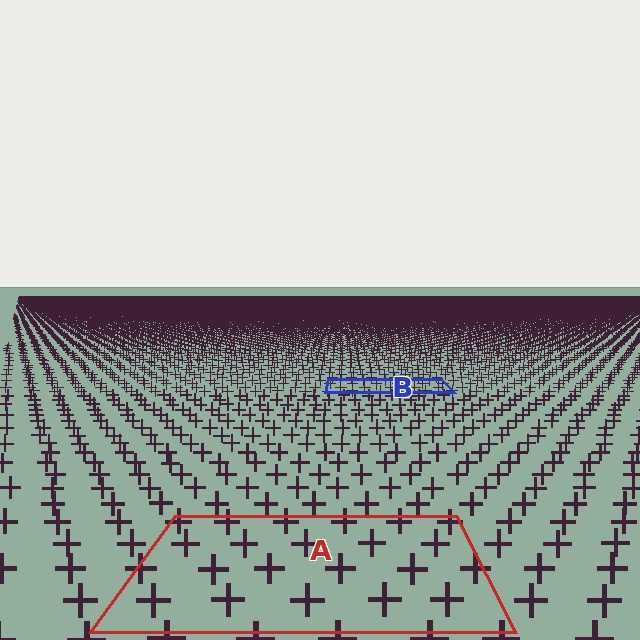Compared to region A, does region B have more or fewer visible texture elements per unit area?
Region B has more texture elements per unit area — they are packed more densely because it is farther away.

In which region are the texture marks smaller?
The texture marks are smaller in region B, because it is farther away.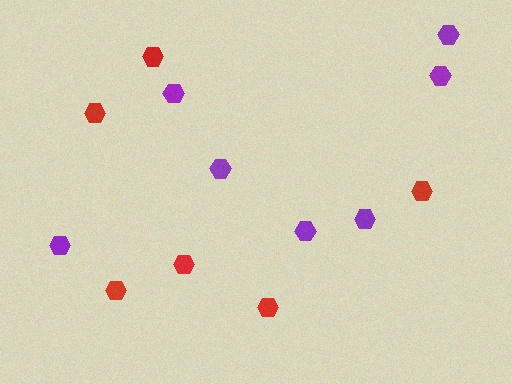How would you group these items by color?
There are 2 groups: one group of purple hexagons (7) and one group of red hexagons (6).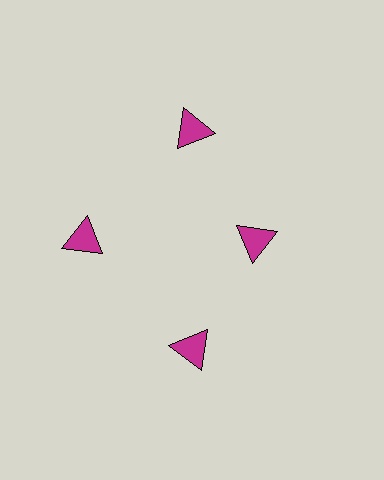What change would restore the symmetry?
The symmetry would be restored by moving it outward, back onto the ring so that all 4 triangles sit at equal angles and equal distance from the center.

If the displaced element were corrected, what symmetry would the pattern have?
It would have 4-fold rotational symmetry — the pattern would map onto itself every 90 degrees.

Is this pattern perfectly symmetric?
No. The 4 magenta triangles are arranged in a ring, but one element near the 3 o'clock position is pulled inward toward the center, breaking the 4-fold rotational symmetry.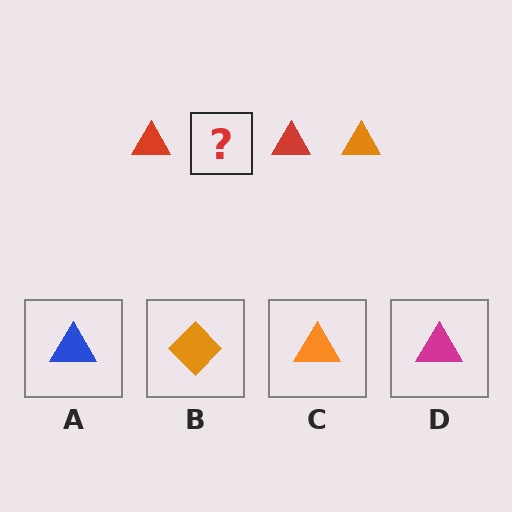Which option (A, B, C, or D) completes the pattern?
C.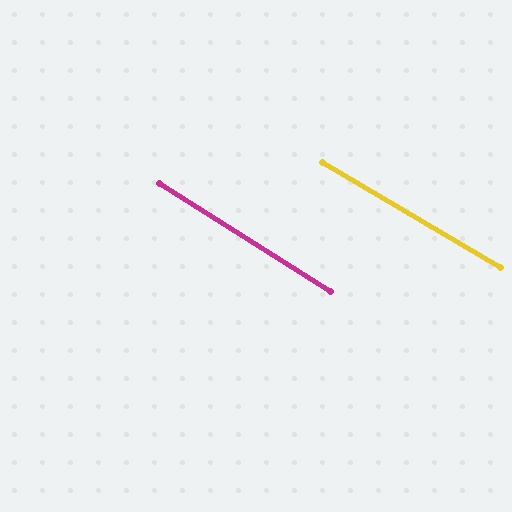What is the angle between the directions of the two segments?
Approximately 2 degrees.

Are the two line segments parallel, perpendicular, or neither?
Parallel — their directions differ by only 1.6°.